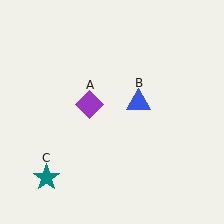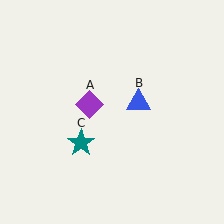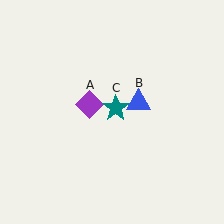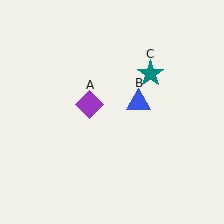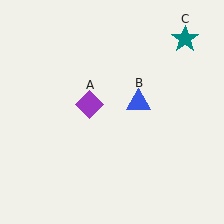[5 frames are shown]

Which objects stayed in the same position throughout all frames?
Purple diamond (object A) and blue triangle (object B) remained stationary.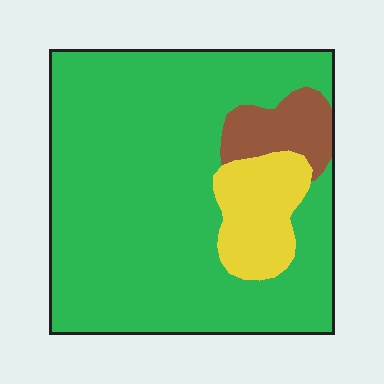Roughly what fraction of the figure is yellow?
Yellow takes up about one eighth (1/8) of the figure.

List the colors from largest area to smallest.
From largest to smallest: green, yellow, brown.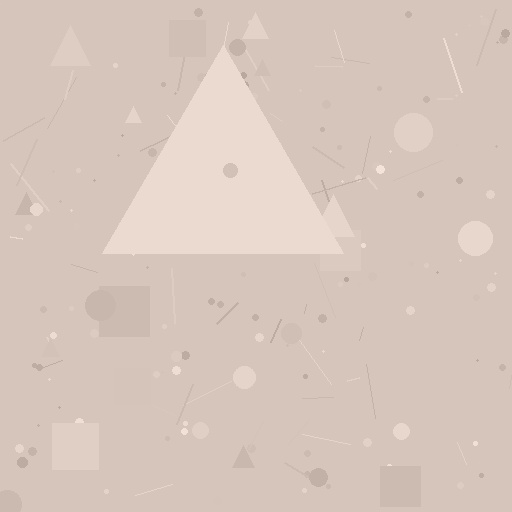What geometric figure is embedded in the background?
A triangle is embedded in the background.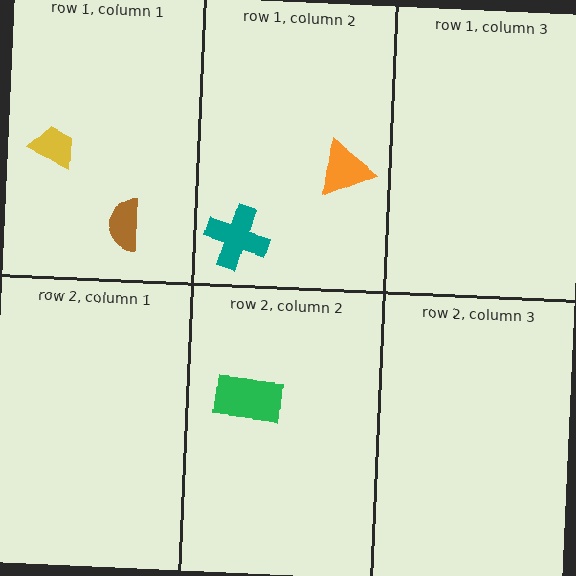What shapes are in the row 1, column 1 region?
The yellow trapezoid, the brown semicircle.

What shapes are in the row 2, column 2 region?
The green rectangle.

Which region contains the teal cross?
The row 1, column 2 region.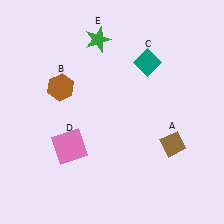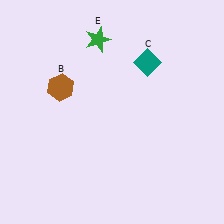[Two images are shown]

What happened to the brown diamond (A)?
The brown diamond (A) was removed in Image 2. It was in the bottom-right area of Image 1.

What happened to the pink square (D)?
The pink square (D) was removed in Image 2. It was in the bottom-left area of Image 1.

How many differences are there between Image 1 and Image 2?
There are 2 differences between the two images.